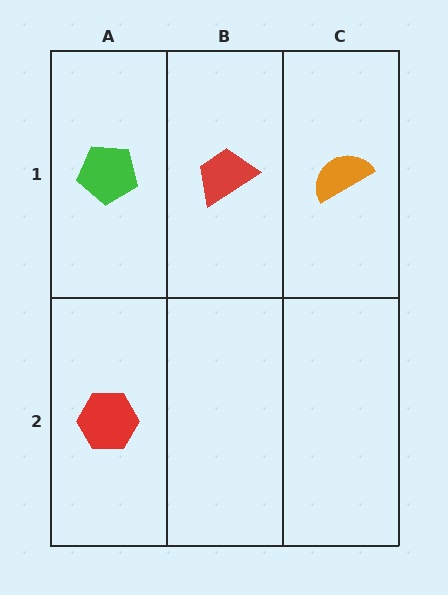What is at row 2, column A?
A red hexagon.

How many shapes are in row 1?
3 shapes.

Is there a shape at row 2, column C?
No, that cell is empty.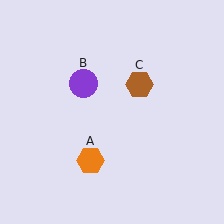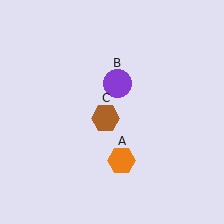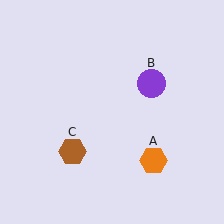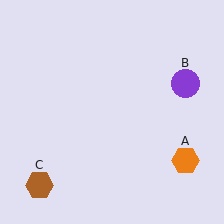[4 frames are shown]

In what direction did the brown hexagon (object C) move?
The brown hexagon (object C) moved down and to the left.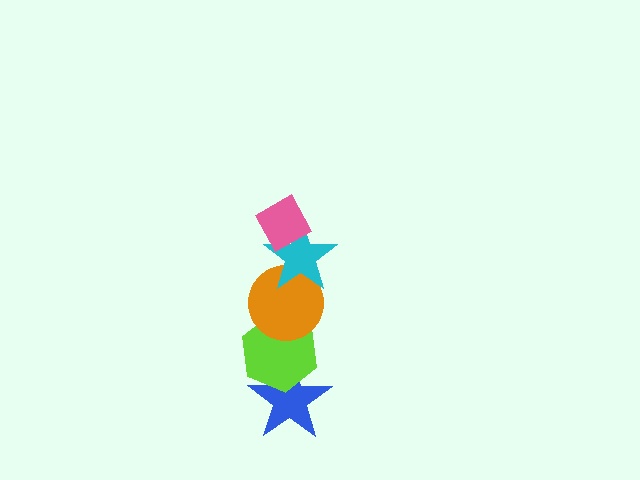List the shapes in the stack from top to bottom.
From top to bottom: the pink diamond, the cyan star, the orange circle, the lime hexagon, the blue star.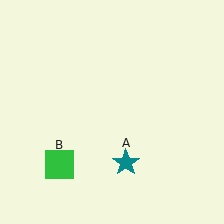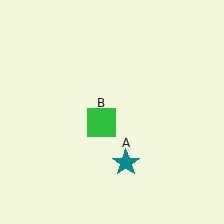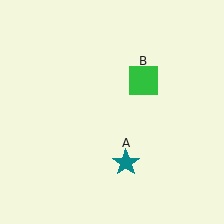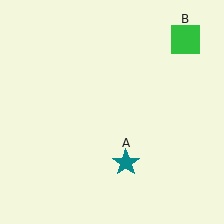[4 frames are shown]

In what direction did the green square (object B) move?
The green square (object B) moved up and to the right.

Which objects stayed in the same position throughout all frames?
Teal star (object A) remained stationary.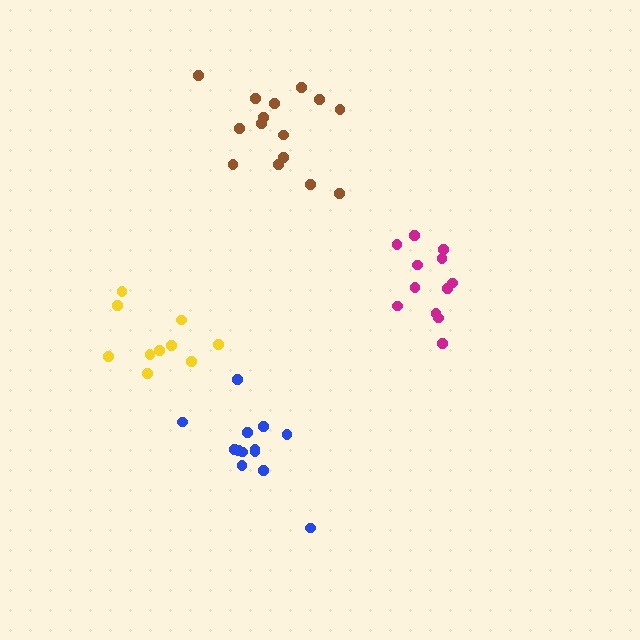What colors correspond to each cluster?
The clusters are colored: blue, magenta, yellow, brown.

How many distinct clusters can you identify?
There are 4 distinct clusters.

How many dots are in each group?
Group 1: 13 dots, Group 2: 12 dots, Group 3: 10 dots, Group 4: 15 dots (50 total).